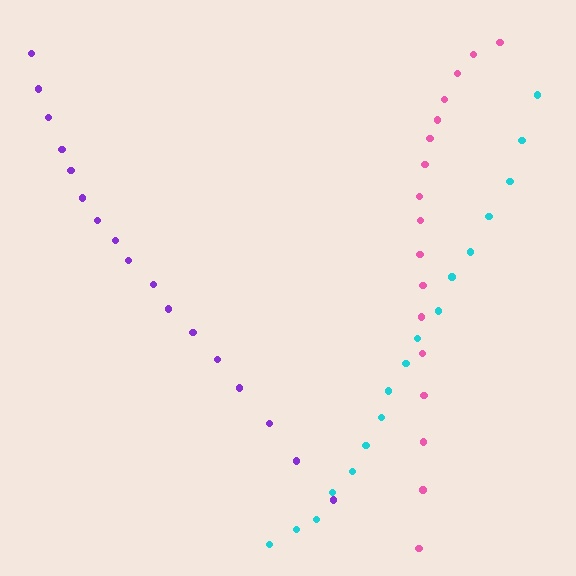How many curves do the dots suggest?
There are 3 distinct paths.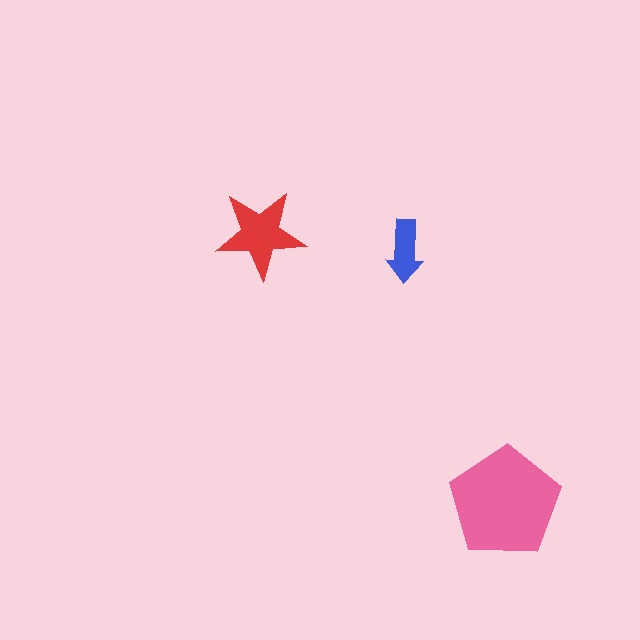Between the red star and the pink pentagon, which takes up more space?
The pink pentagon.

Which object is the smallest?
The blue arrow.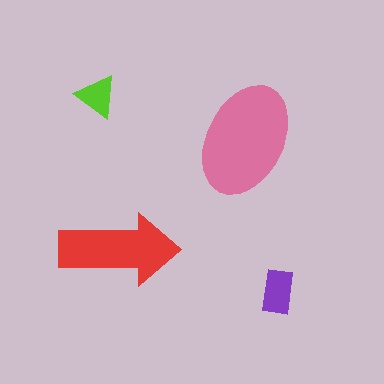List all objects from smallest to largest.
The lime triangle, the purple rectangle, the red arrow, the pink ellipse.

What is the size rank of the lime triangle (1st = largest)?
4th.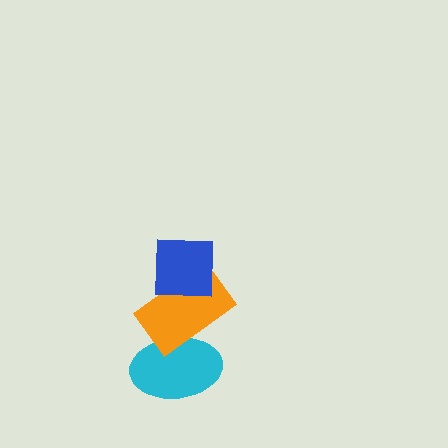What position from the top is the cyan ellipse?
The cyan ellipse is 3rd from the top.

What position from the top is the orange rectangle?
The orange rectangle is 2nd from the top.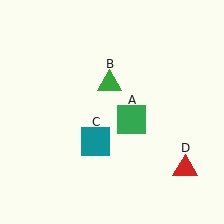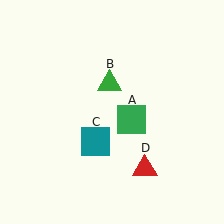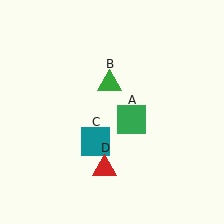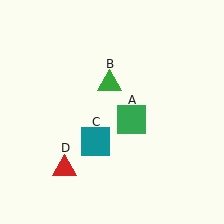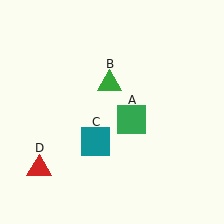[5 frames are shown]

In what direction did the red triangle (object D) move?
The red triangle (object D) moved left.